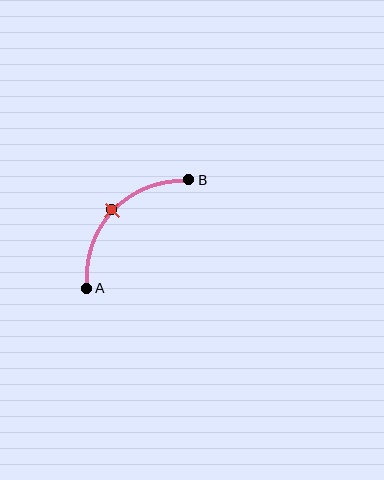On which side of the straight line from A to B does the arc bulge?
The arc bulges above and to the left of the straight line connecting A and B.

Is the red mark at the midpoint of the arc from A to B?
Yes. The red mark lies on the arc at equal arc-length from both A and B — it is the arc midpoint.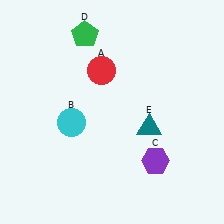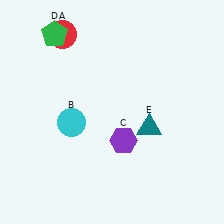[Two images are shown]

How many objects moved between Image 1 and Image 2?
3 objects moved between the two images.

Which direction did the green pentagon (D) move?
The green pentagon (D) moved left.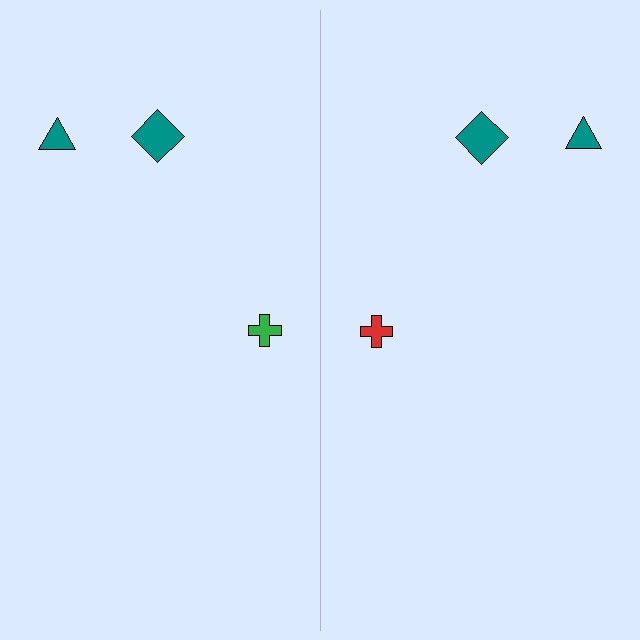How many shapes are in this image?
There are 6 shapes in this image.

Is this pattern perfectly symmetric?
No, the pattern is not perfectly symmetric. The red cross on the right side breaks the symmetry — its mirror counterpart is green.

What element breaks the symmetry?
The red cross on the right side breaks the symmetry — its mirror counterpart is green.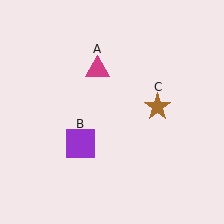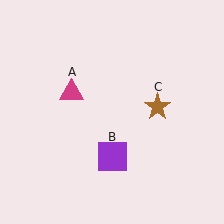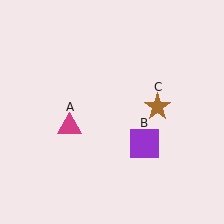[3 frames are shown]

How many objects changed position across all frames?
2 objects changed position: magenta triangle (object A), purple square (object B).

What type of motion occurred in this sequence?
The magenta triangle (object A), purple square (object B) rotated counterclockwise around the center of the scene.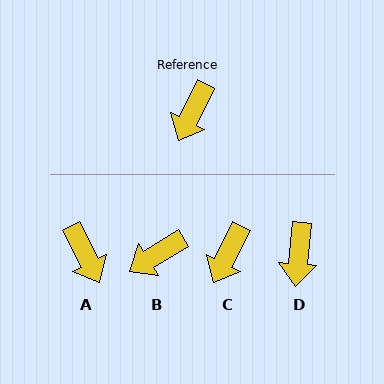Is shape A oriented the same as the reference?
No, it is off by about 53 degrees.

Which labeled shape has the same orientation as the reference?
C.